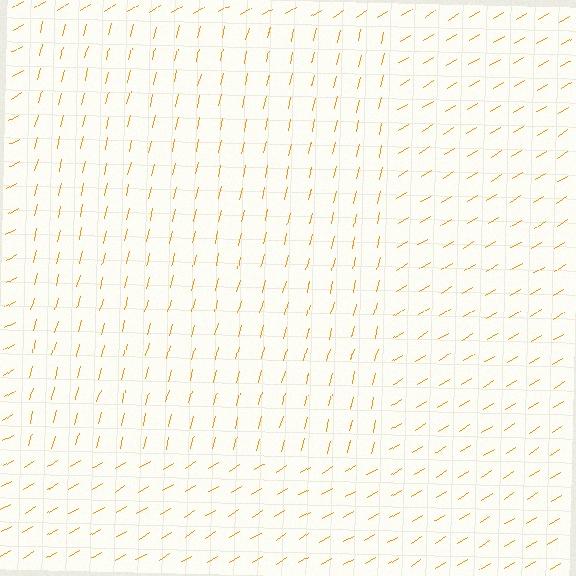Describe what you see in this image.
The image is filled with small orange line segments. A rectangle region in the image has lines oriented differently from the surrounding lines, creating a visible texture boundary.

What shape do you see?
I see a rectangle.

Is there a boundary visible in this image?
Yes, there is a texture boundary formed by a change in line orientation.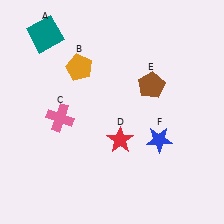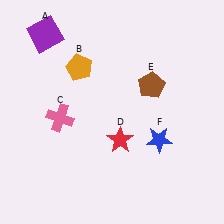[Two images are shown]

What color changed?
The square (A) changed from teal in Image 1 to purple in Image 2.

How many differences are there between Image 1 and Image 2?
There is 1 difference between the two images.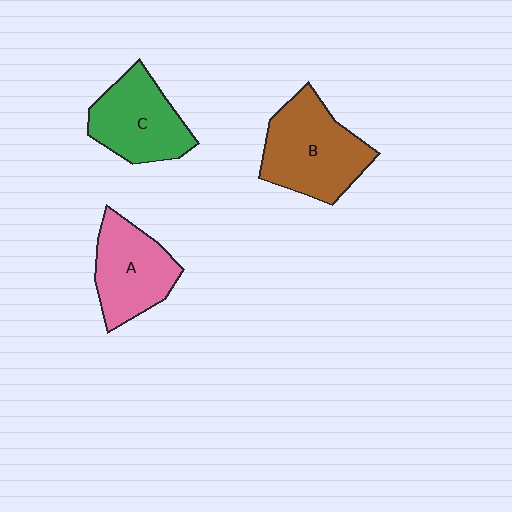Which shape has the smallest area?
Shape A (pink).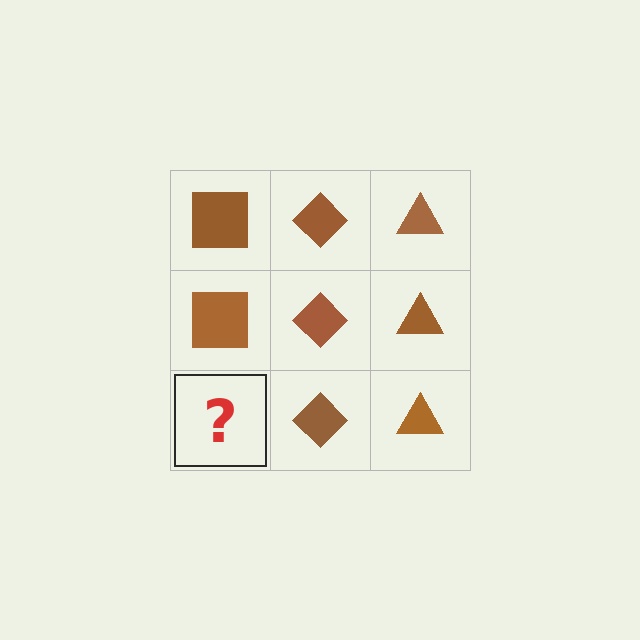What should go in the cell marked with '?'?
The missing cell should contain a brown square.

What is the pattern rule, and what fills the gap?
The rule is that each column has a consistent shape. The gap should be filled with a brown square.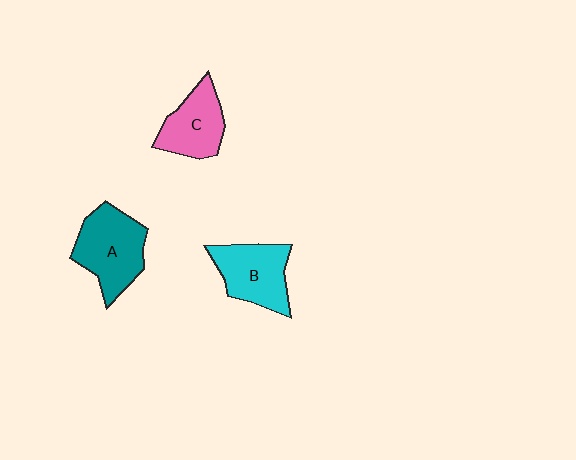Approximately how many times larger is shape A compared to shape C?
Approximately 1.3 times.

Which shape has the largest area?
Shape A (teal).